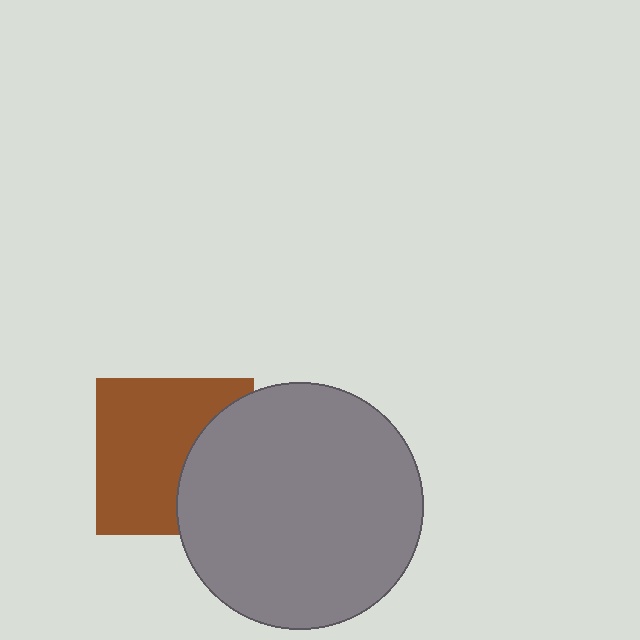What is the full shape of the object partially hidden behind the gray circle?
The partially hidden object is a brown square.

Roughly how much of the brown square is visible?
Most of it is visible (roughly 65%).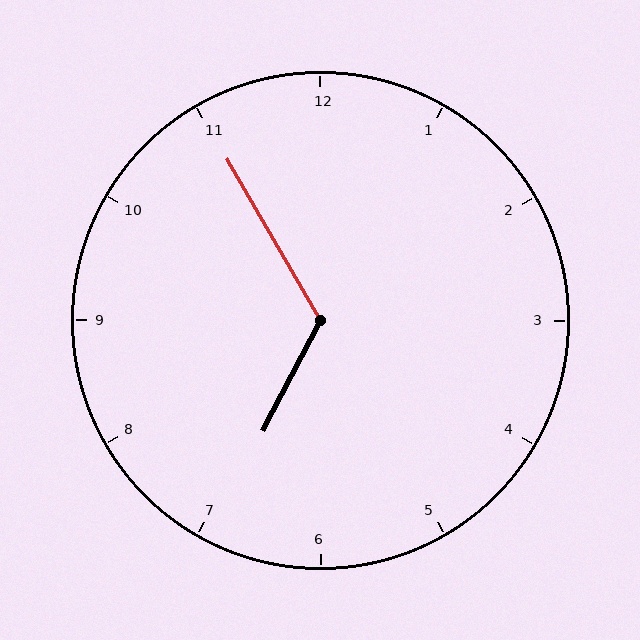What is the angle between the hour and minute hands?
Approximately 122 degrees.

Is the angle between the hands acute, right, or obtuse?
It is obtuse.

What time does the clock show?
6:55.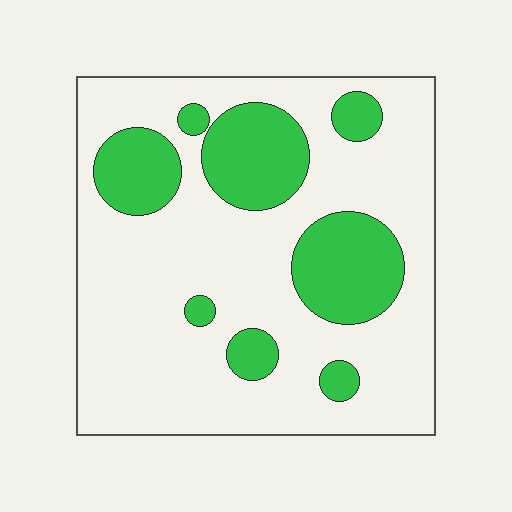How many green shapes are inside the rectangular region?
8.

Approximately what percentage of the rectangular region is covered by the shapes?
Approximately 25%.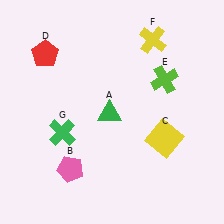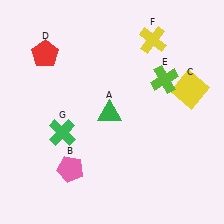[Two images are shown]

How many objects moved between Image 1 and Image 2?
1 object moved between the two images.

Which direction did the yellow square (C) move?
The yellow square (C) moved up.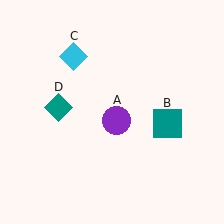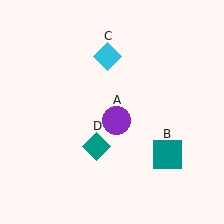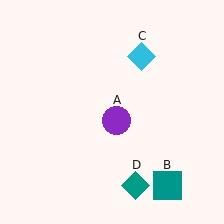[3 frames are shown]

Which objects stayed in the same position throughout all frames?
Purple circle (object A) remained stationary.